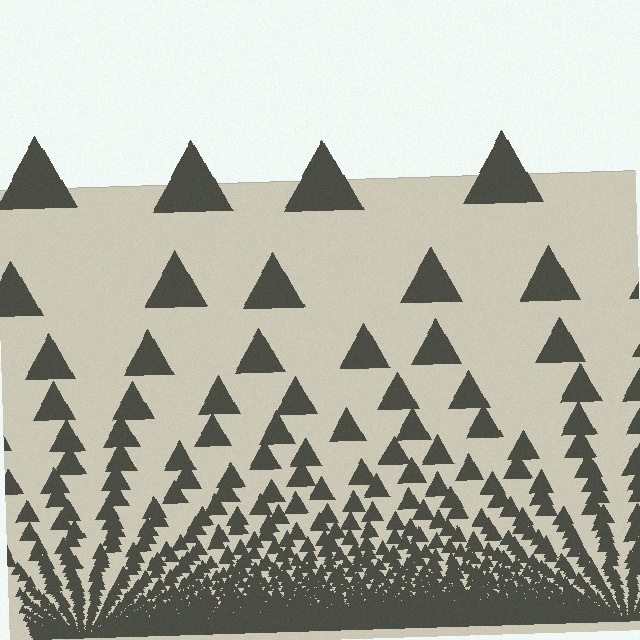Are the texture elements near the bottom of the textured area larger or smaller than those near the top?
Smaller. The gradient is inverted — elements near the bottom are smaller and denser.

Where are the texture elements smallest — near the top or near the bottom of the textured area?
Near the bottom.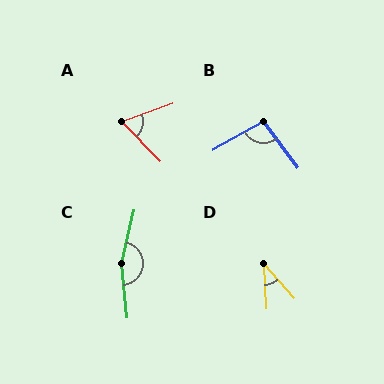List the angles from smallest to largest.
D (38°), A (66°), B (97°), C (161°).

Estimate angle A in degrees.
Approximately 66 degrees.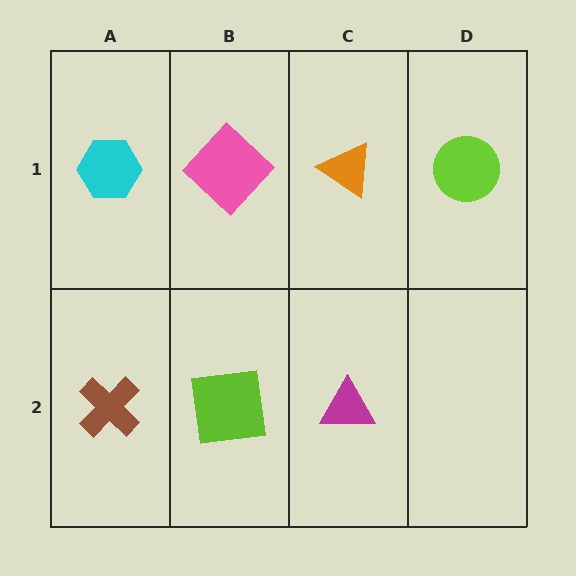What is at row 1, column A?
A cyan hexagon.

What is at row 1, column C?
An orange triangle.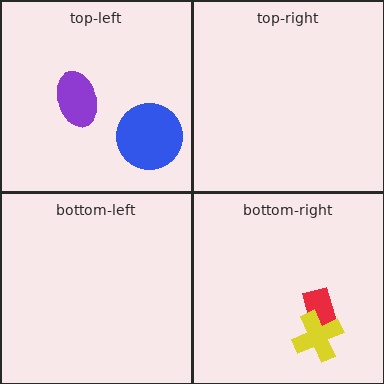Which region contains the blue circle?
The top-left region.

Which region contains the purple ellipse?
The top-left region.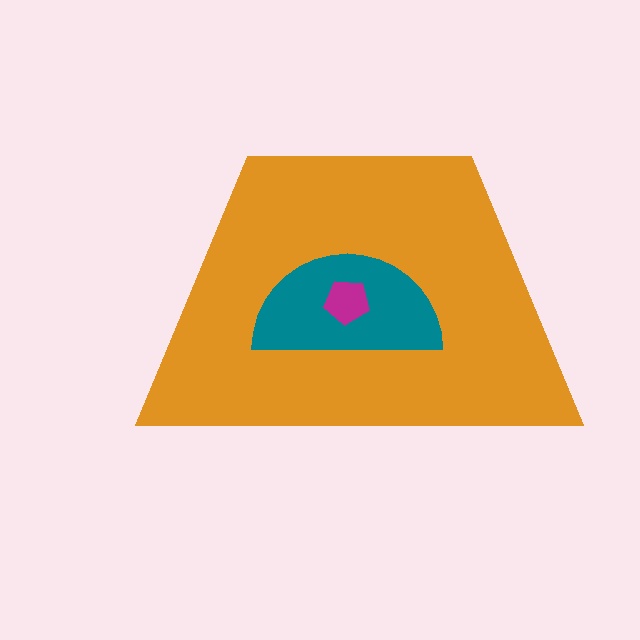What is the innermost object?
The magenta pentagon.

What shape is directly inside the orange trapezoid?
The teal semicircle.